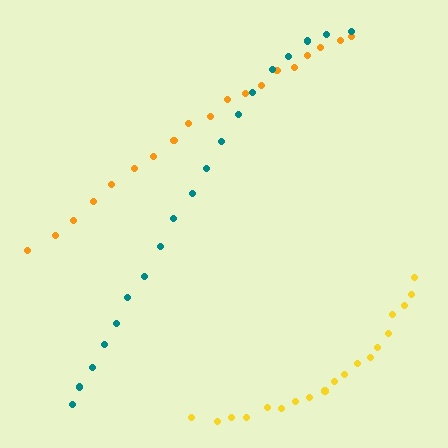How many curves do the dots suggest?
There are 3 distinct paths.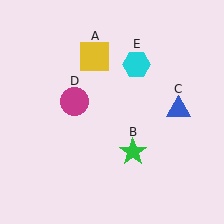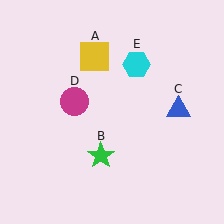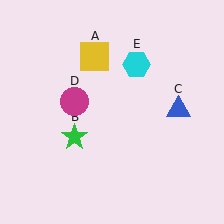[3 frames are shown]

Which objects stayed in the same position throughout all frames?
Yellow square (object A) and blue triangle (object C) and magenta circle (object D) and cyan hexagon (object E) remained stationary.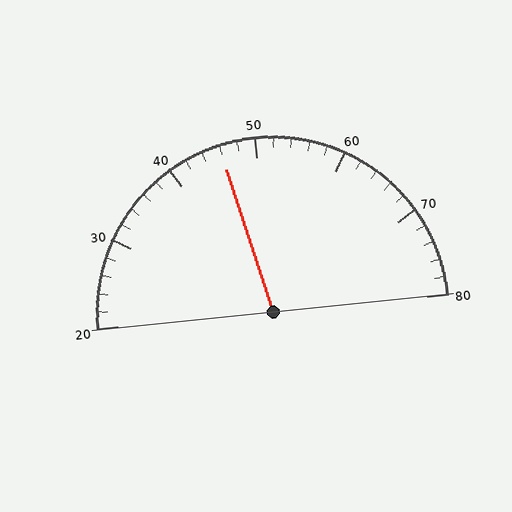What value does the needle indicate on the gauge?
The needle indicates approximately 46.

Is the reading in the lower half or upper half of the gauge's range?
The reading is in the lower half of the range (20 to 80).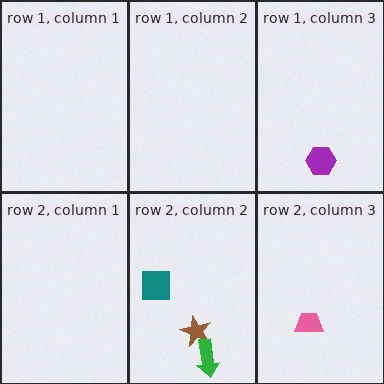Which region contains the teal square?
The row 2, column 2 region.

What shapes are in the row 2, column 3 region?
The pink trapezoid.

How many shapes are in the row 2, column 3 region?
1.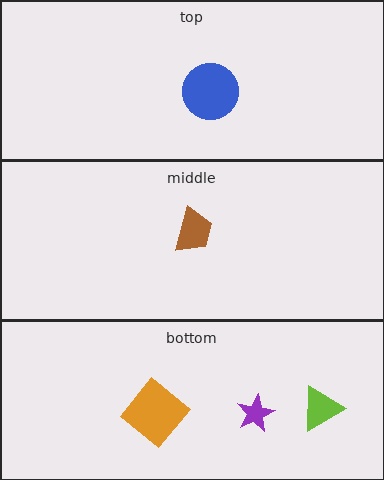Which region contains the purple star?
The bottom region.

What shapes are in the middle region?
The brown trapezoid.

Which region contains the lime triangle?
The bottom region.